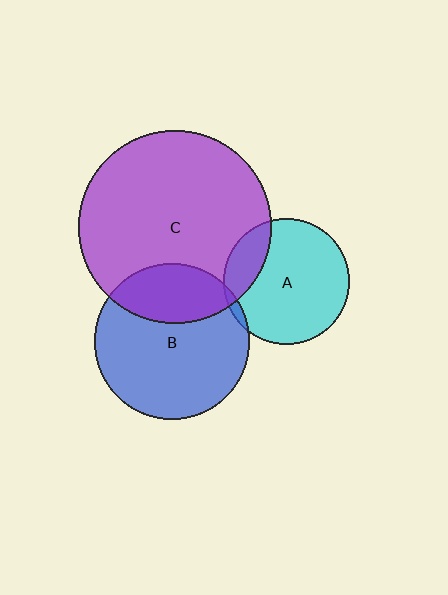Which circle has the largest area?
Circle C (purple).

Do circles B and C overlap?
Yes.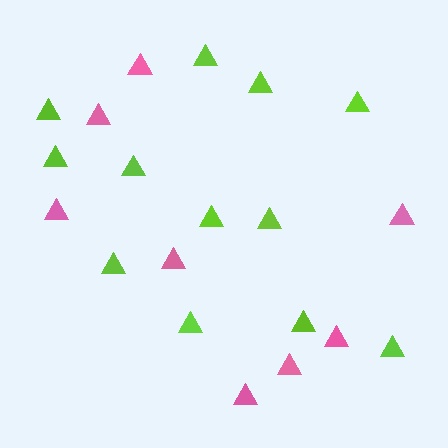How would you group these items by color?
There are 2 groups: one group of pink triangles (8) and one group of lime triangles (12).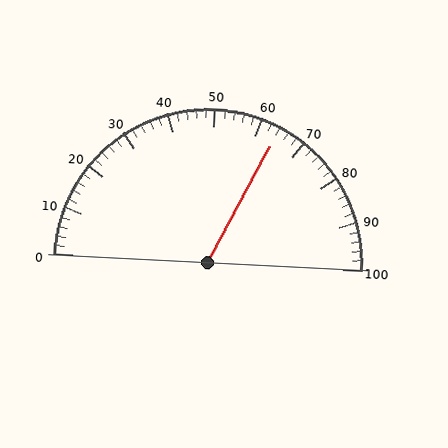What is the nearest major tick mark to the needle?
The nearest major tick mark is 60.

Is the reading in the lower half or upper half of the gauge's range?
The reading is in the upper half of the range (0 to 100).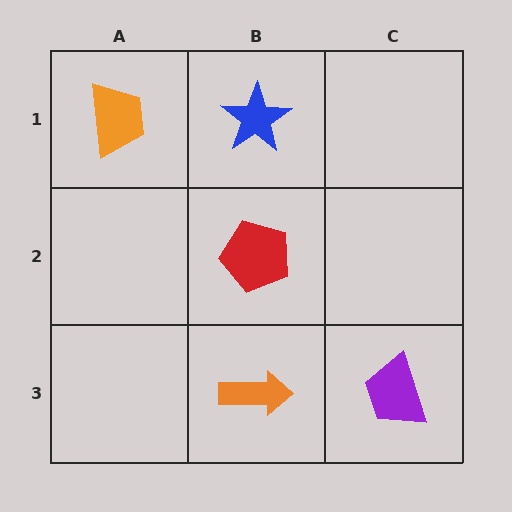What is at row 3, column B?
An orange arrow.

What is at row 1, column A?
An orange trapezoid.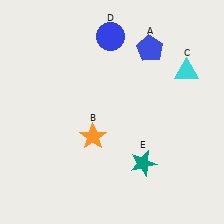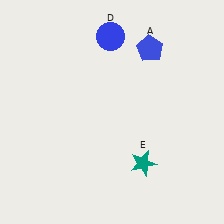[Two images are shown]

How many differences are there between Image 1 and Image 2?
There are 2 differences between the two images.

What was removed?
The orange star (B), the cyan triangle (C) were removed in Image 2.